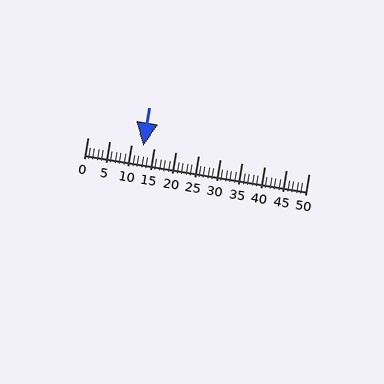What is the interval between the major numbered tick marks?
The major tick marks are spaced 5 units apart.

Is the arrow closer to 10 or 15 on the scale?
The arrow is closer to 15.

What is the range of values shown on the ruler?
The ruler shows values from 0 to 50.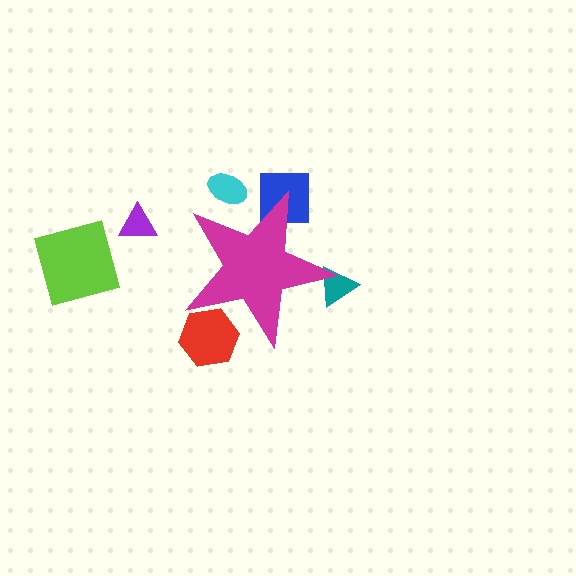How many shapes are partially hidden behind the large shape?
4 shapes are partially hidden.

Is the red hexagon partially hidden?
Yes, the red hexagon is partially hidden behind the magenta star.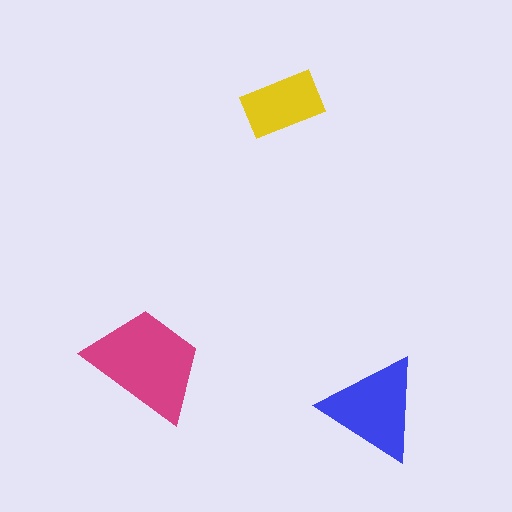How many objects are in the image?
There are 3 objects in the image.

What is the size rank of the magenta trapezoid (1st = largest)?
1st.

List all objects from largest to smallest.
The magenta trapezoid, the blue triangle, the yellow rectangle.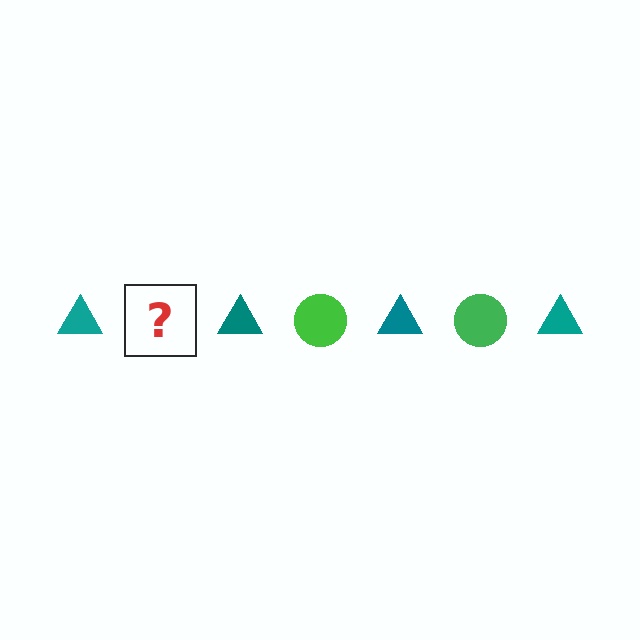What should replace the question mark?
The question mark should be replaced with a green circle.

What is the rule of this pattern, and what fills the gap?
The rule is that the pattern alternates between teal triangle and green circle. The gap should be filled with a green circle.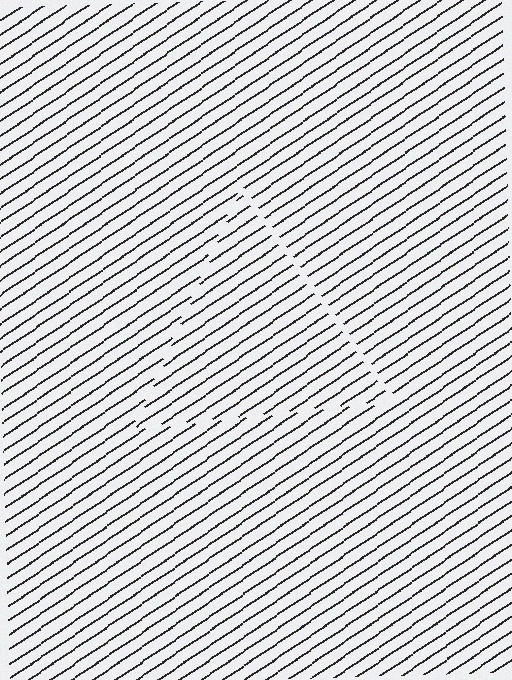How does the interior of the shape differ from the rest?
The interior of the shape contains the same grating, shifted by half a period — the contour is defined by the phase discontinuity where line-ends from the inner and outer gratings abut.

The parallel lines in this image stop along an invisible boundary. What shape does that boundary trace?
An illusory triangle. The interior of the shape contains the same grating, shifted by half a period — the contour is defined by the phase discontinuity where line-ends from the inner and outer gratings abut.